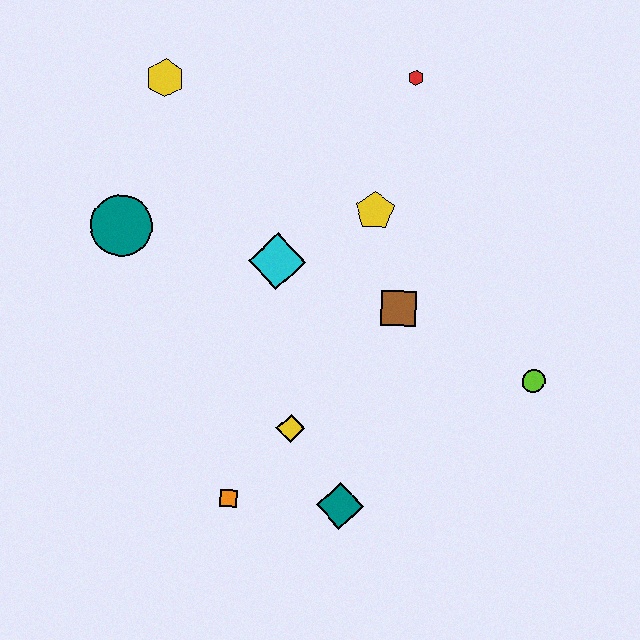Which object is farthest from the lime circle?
The yellow hexagon is farthest from the lime circle.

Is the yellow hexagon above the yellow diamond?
Yes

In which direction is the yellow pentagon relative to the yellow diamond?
The yellow pentagon is above the yellow diamond.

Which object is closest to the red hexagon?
The yellow pentagon is closest to the red hexagon.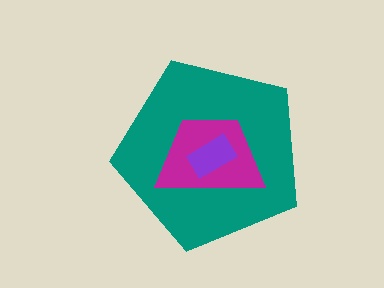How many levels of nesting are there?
3.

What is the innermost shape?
The purple rectangle.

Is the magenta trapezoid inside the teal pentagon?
Yes.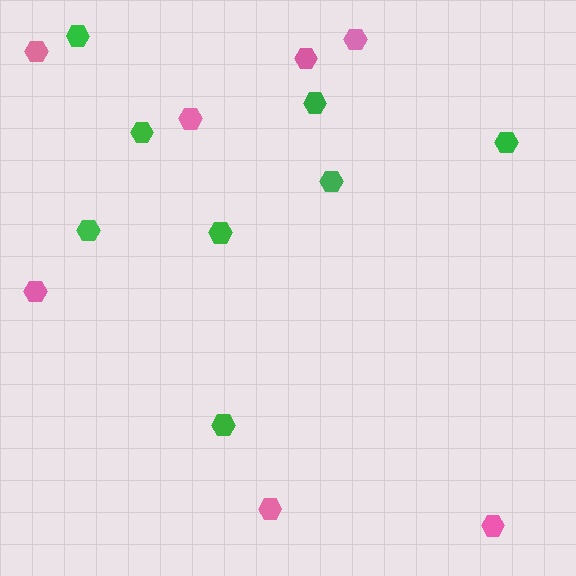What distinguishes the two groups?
There are 2 groups: one group of green hexagons (8) and one group of pink hexagons (7).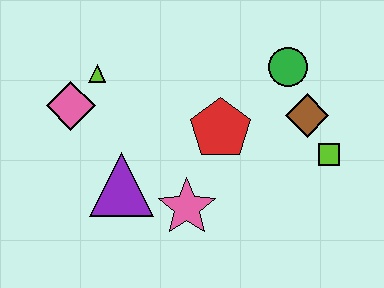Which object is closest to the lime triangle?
The pink diamond is closest to the lime triangle.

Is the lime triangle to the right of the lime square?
No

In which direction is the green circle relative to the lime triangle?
The green circle is to the right of the lime triangle.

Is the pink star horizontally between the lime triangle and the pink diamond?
No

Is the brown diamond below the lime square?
No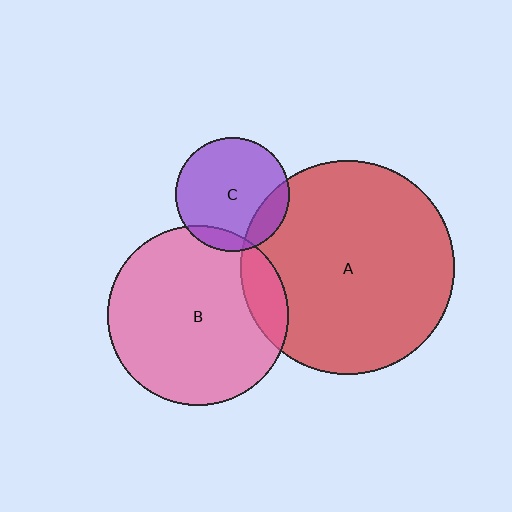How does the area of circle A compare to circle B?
Approximately 1.4 times.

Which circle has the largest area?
Circle A (red).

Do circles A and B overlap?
Yes.